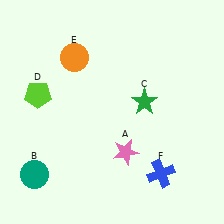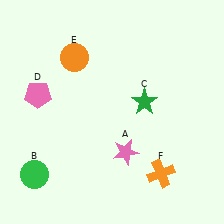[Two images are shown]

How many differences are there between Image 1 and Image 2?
There are 3 differences between the two images.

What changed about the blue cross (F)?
In Image 1, F is blue. In Image 2, it changed to orange.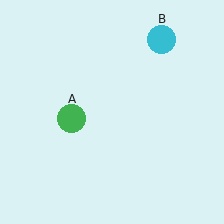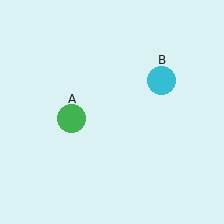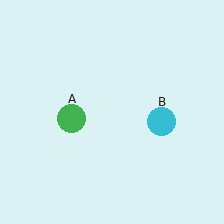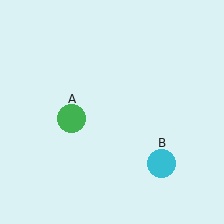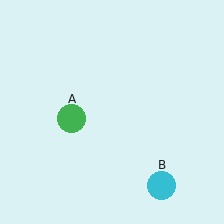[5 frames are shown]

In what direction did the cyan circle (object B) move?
The cyan circle (object B) moved down.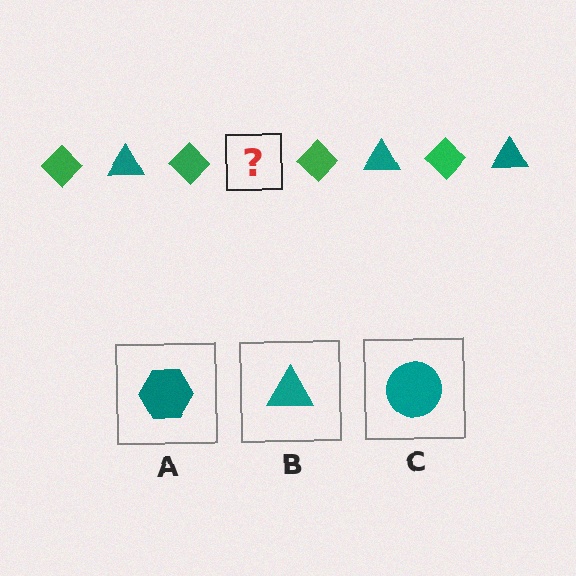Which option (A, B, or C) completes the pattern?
B.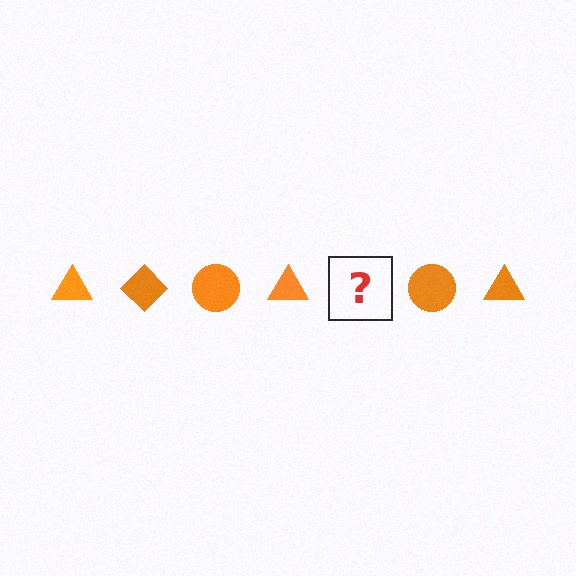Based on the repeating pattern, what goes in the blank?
The blank should be an orange diamond.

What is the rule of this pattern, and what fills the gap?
The rule is that the pattern cycles through triangle, diamond, circle shapes in orange. The gap should be filled with an orange diamond.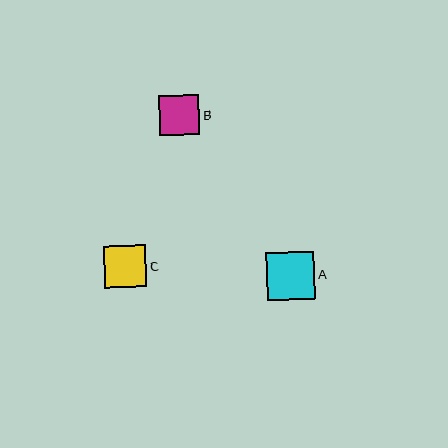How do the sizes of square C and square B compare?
Square C and square B are approximately the same size.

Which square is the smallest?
Square B is the smallest with a size of approximately 40 pixels.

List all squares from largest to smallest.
From largest to smallest: A, C, B.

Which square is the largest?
Square A is the largest with a size of approximately 48 pixels.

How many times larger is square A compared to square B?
Square A is approximately 1.2 times the size of square B.